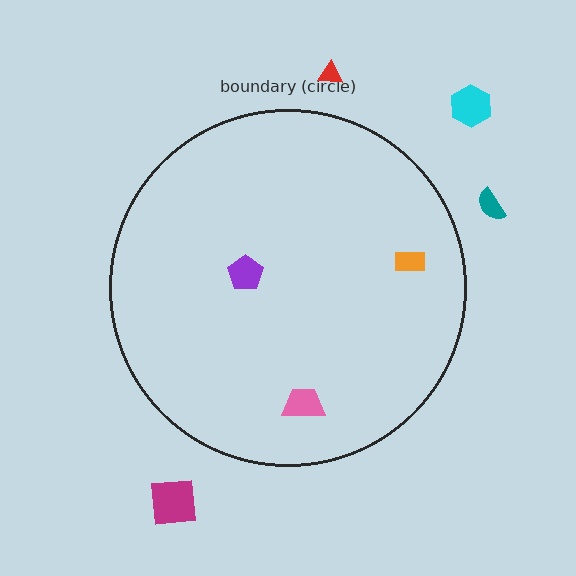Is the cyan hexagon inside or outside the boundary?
Outside.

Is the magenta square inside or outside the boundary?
Outside.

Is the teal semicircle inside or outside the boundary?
Outside.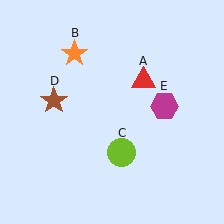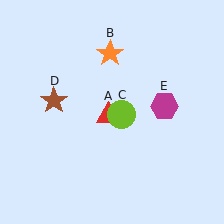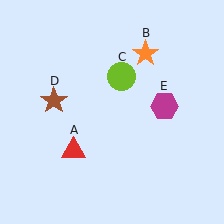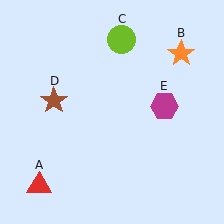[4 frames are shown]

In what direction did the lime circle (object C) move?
The lime circle (object C) moved up.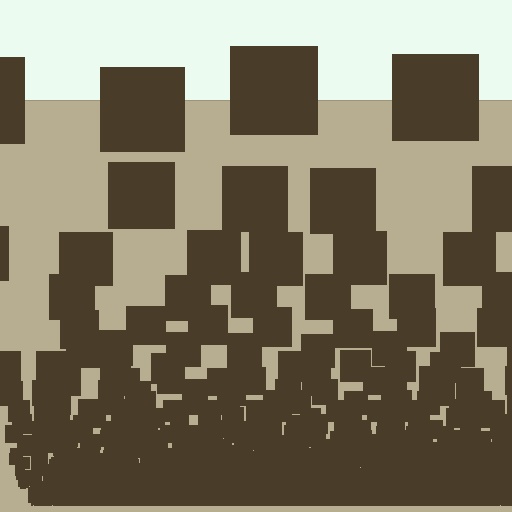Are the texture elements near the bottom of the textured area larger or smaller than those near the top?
Smaller. The gradient is inverted — elements near the bottom are smaller and denser.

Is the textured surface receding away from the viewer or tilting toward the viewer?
The surface appears to tilt toward the viewer. Texture elements get larger and sparser toward the top.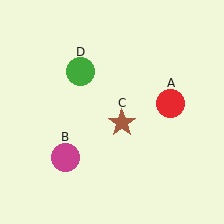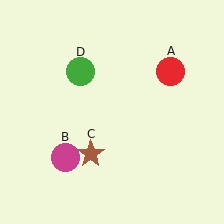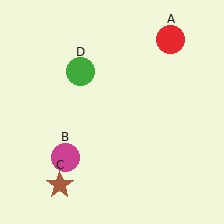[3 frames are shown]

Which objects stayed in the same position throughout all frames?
Magenta circle (object B) and green circle (object D) remained stationary.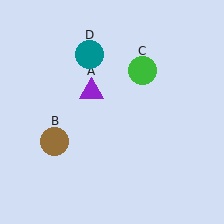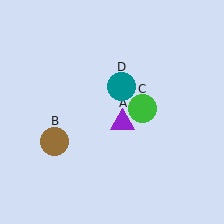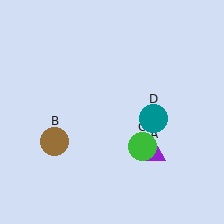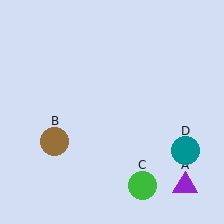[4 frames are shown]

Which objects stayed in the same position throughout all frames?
Brown circle (object B) remained stationary.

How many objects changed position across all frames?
3 objects changed position: purple triangle (object A), green circle (object C), teal circle (object D).